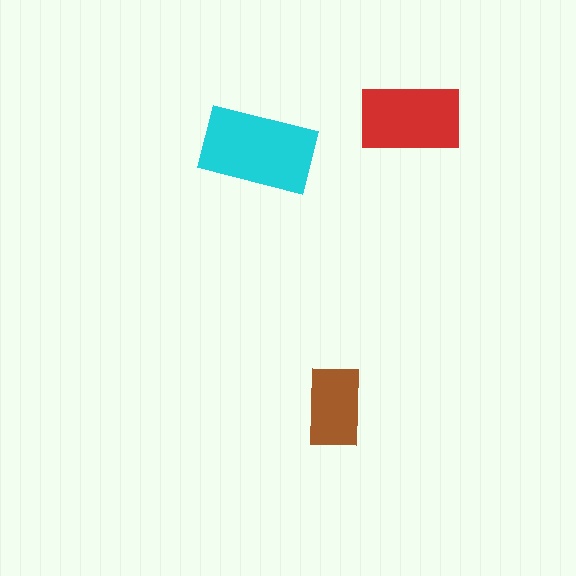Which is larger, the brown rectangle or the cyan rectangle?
The cyan one.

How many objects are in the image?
There are 3 objects in the image.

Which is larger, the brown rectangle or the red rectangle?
The red one.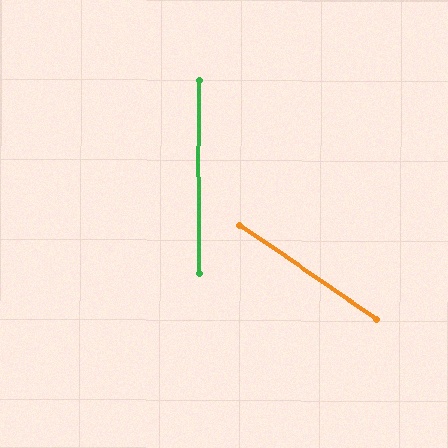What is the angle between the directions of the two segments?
Approximately 56 degrees.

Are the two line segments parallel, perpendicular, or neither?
Neither parallel nor perpendicular — they differ by about 56°.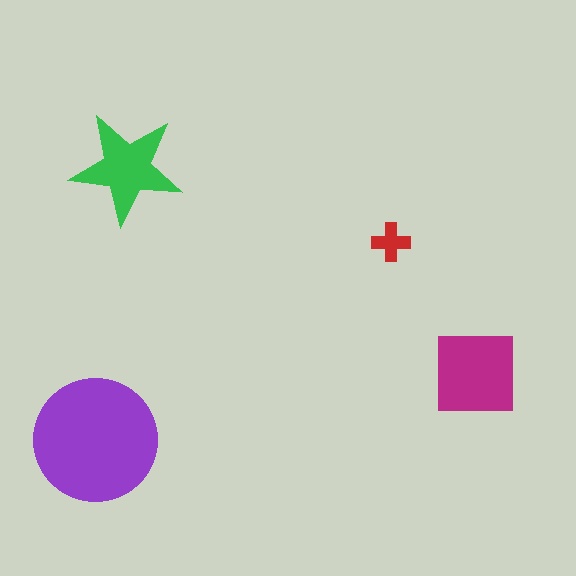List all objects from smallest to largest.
The red cross, the green star, the magenta square, the purple circle.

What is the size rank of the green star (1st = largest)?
3rd.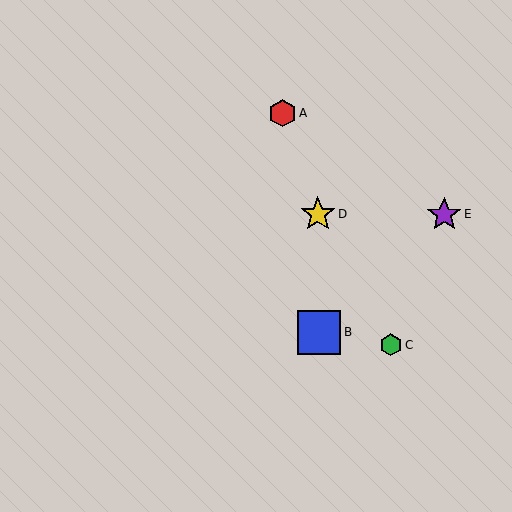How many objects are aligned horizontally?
2 objects (D, E) are aligned horizontally.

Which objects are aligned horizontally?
Objects D, E are aligned horizontally.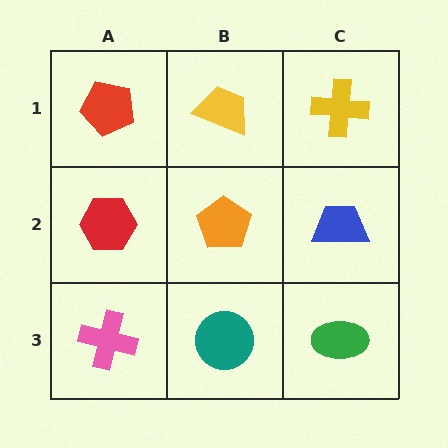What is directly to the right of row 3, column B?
A green ellipse.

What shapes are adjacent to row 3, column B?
An orange pentagon (row 2, column B), a pink cross (row 3, column A), a green ellipse (row 3, column C).